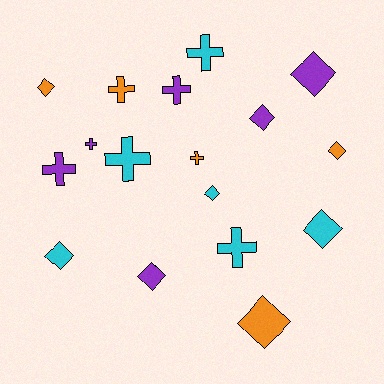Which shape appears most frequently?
Diamond, with 9 objects.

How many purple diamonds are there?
There are 3 purple diamonds.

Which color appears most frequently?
Cyan, with 6 objects.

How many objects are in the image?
There are 17 objects.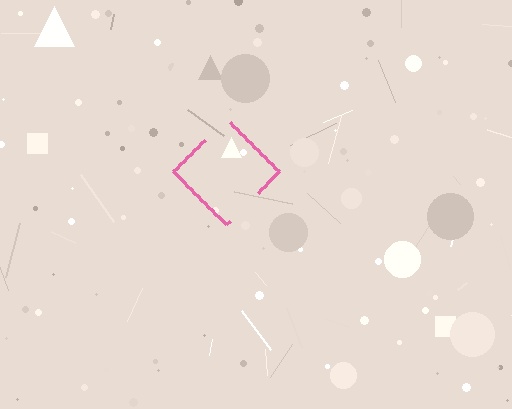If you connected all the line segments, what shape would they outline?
They would outline a diamond.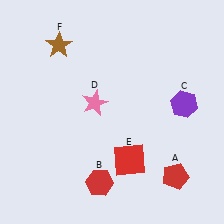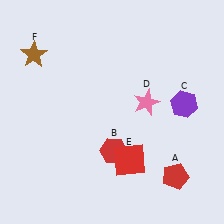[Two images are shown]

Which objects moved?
The objects that moved are: the red hexagon (B), the pink star (D), the brown star (F).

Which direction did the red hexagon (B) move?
The red hexagon (B) moved up.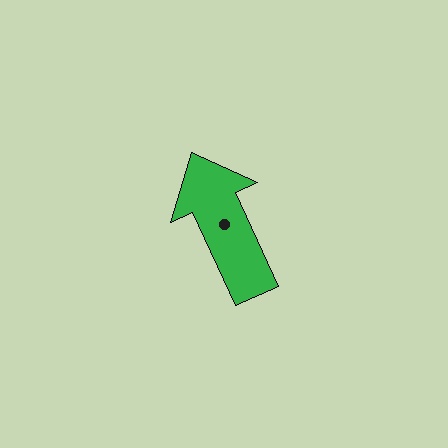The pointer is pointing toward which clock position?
Roughly 11 o'clock.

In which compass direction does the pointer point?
Northwest.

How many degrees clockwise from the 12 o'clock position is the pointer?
Approximately 336 degrees.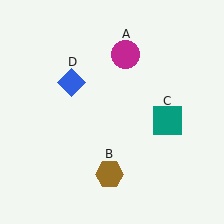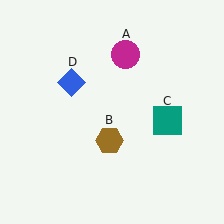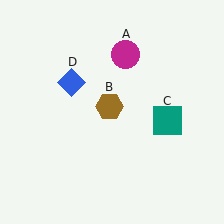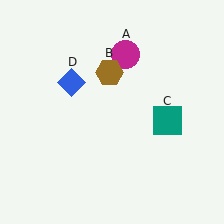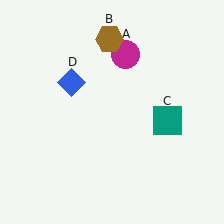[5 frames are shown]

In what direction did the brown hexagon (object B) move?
The brown hexagon (object B) moved up.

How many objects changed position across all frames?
1 object changed position: brown hexagon (object B).